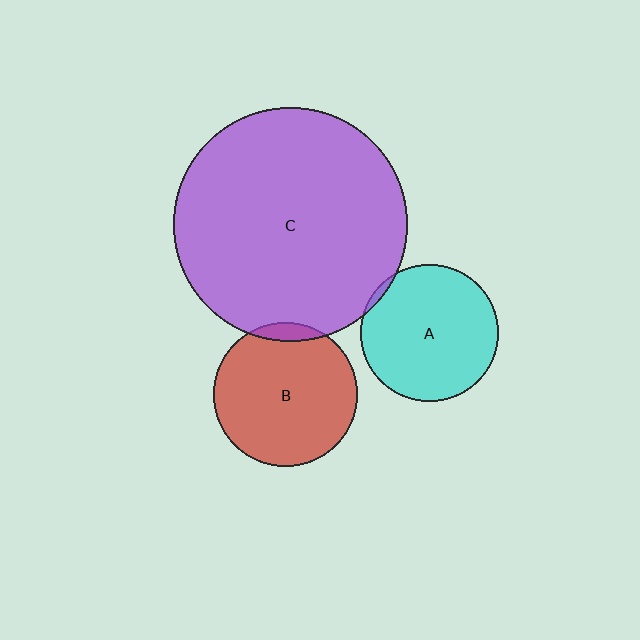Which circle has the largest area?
Circle C (purple).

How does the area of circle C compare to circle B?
Approximately 2.6 times.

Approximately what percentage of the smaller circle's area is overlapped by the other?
Approximately 5%.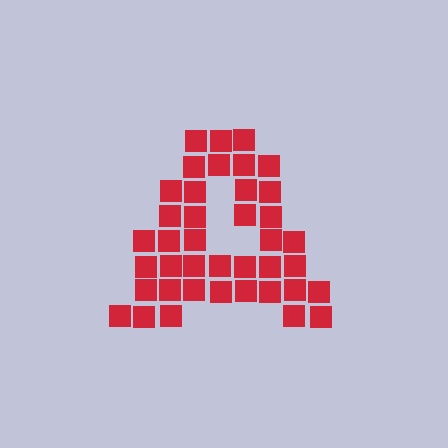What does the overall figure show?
The overall figure shows the letter A.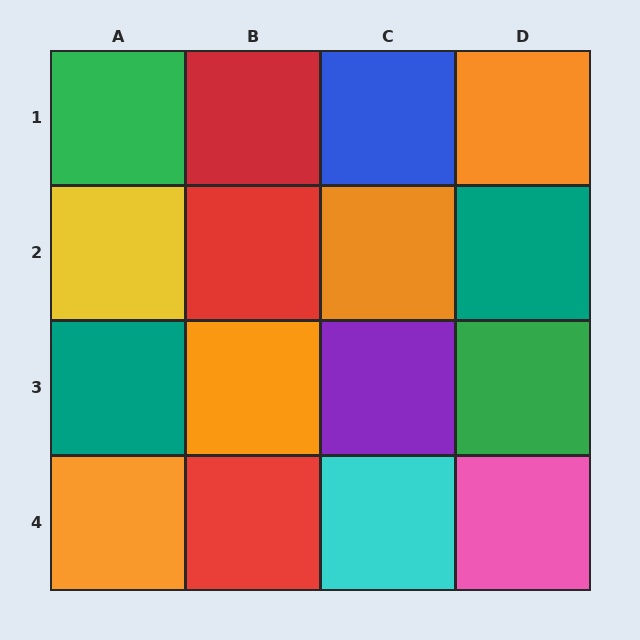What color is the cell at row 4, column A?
Orange.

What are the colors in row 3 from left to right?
Teal, orange, purple, green.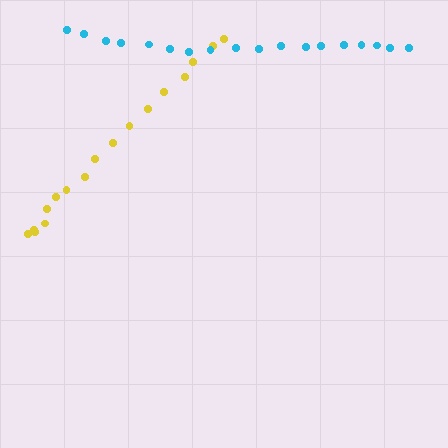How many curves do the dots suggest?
There are 2 distinct paths.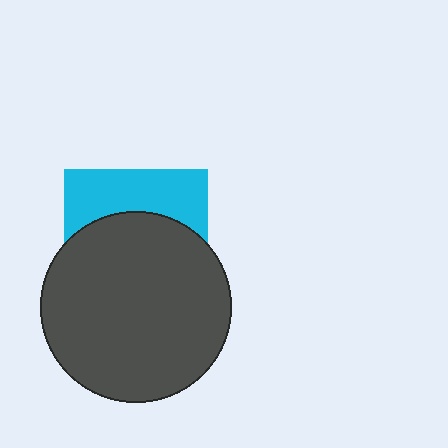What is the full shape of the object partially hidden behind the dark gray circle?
The partially hidden object is a cyan square.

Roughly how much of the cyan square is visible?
A small part of it is visible (roughly 36%).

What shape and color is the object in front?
The object in front is a dark gray circle.